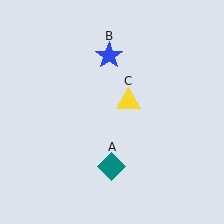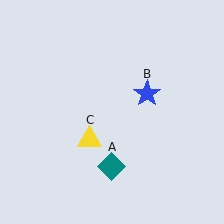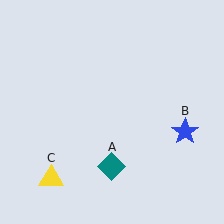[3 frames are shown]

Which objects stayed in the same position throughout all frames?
Teal diamond (object A) remained stationary.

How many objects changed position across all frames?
2 objects changed position: blue star (object B), yellow triangle (object C).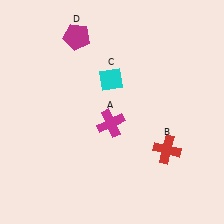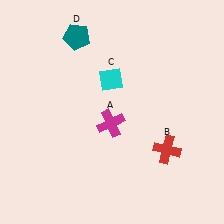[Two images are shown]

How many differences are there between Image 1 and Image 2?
There is 1 difference between the two images.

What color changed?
The pentagon (D) changed from magenta in Image 1 to teal in Image 2.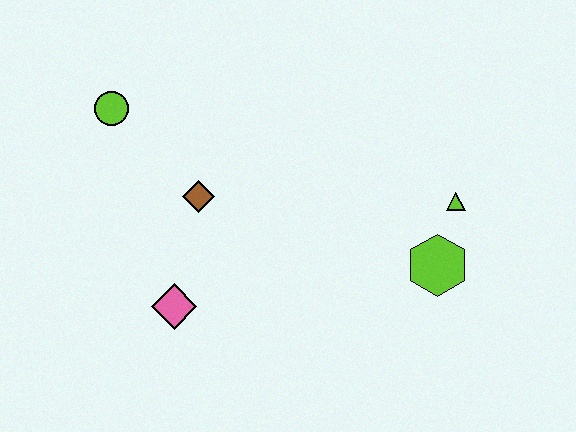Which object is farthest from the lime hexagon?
The lime circle is farthest from the lime hexagon.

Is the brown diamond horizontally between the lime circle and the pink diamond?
No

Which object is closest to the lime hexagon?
The lime triangle is closest to the lime hexagon.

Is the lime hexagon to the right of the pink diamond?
Yes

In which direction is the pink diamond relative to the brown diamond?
The pink diamond is below the brown diamond.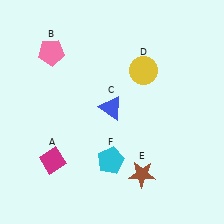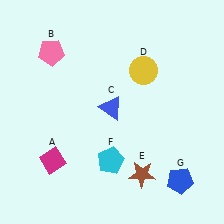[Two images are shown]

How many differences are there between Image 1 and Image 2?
There is 1 difference between the two images.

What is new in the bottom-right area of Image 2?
A blue pentagon (G) was added in the bottom-right area of Image 2.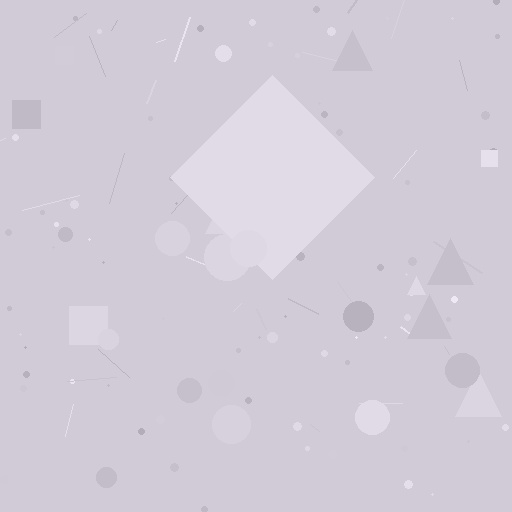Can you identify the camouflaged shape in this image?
The camouflaged shape is a diamond.